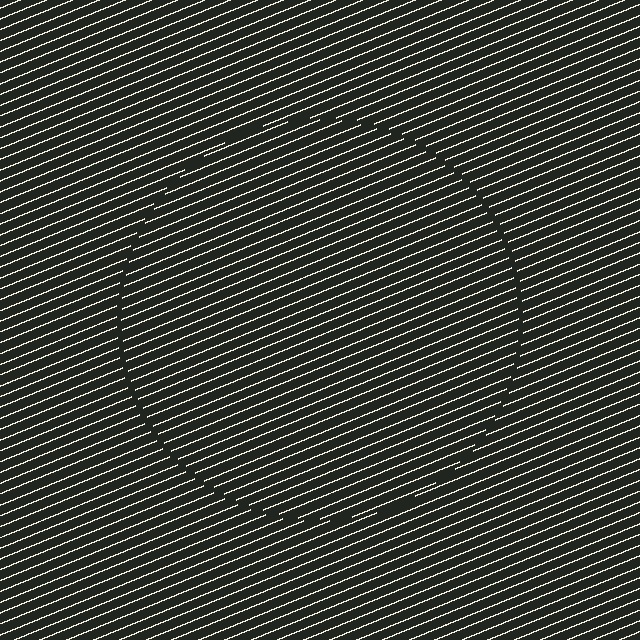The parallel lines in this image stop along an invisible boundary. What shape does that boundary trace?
An illusory circle. The interior of the shape contains the same grating, shifted by half a period — the contour is defined by the phase discontinuity where line-ends from the inner and outer gratings abut.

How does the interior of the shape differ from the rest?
The interior of the shape contains the same grating, shifted by half a period — the contour is defined by the phase discontinuity where line-ends from the inner and outer gratings abut.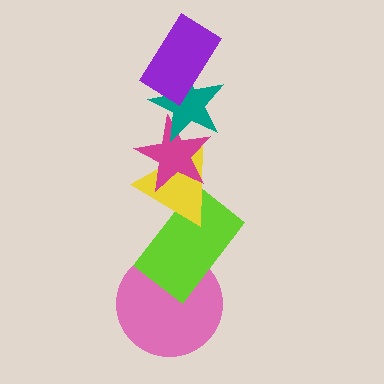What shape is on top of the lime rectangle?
The yellow triangle is on top of the lime rectangle.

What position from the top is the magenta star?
The magenta star is 3rd from the top.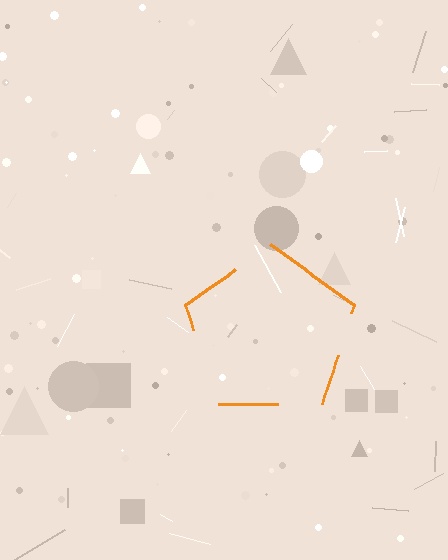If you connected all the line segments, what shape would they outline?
They would outline a pentagon.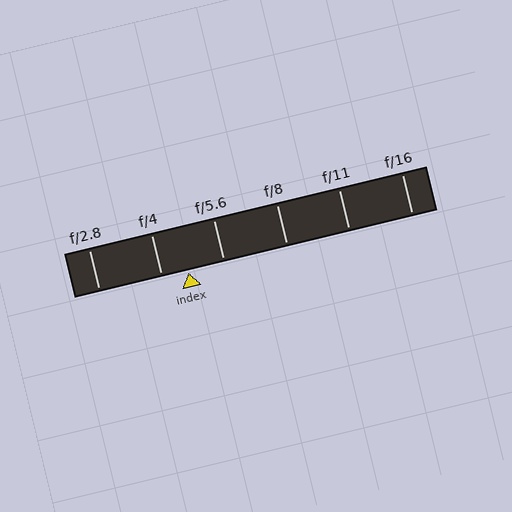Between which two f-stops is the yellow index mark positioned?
The index mark is between f/4 and f/5.6.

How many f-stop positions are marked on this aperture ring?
There are 6 f-stop positions marked.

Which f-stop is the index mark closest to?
The index mark is closest to f/4.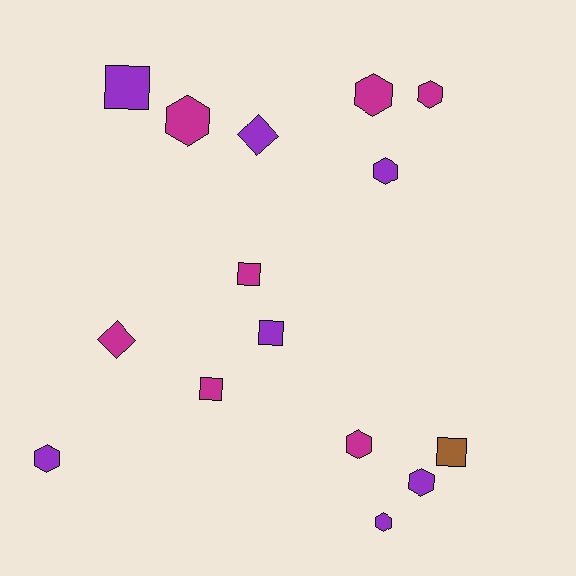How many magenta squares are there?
There are 2 magenta squares.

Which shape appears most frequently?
Hexagon, with 8 objects.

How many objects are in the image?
There are 15 objects.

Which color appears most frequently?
Magenta, with 7 objects.